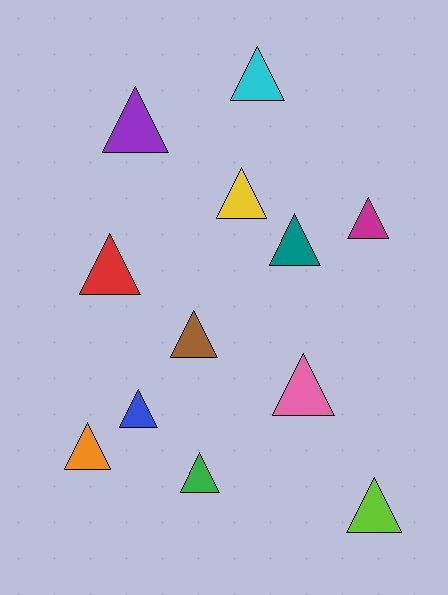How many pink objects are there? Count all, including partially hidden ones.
There is 1 pink object.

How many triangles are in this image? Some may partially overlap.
There are 12 triangles.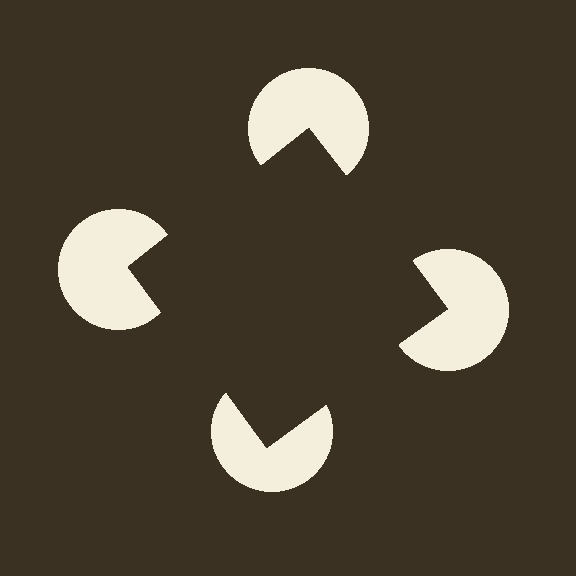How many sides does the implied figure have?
4 sides.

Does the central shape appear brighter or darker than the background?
It typically appears slightly darker than the background, even though no actual brightness change is drawn.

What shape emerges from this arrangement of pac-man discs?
An illusory square — its edges are inferred from the aligned wedge cuts in the pac-man discs, not physically drawn.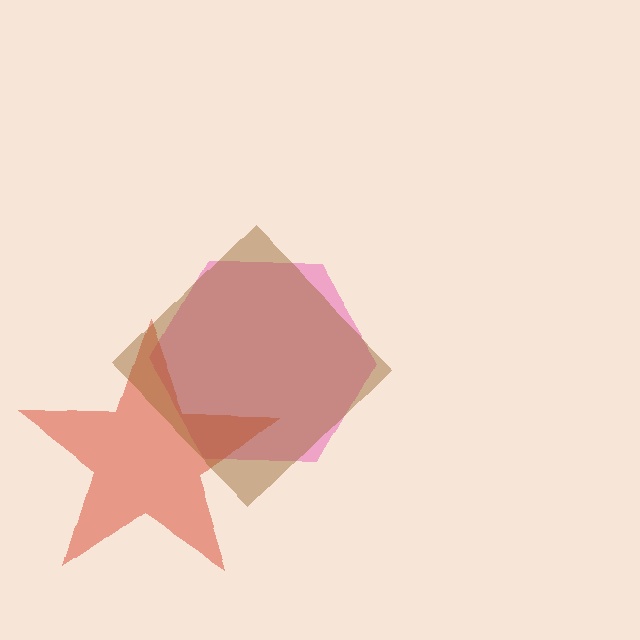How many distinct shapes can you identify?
There are 3 distinct shapes: a pink hexagon, a red star, a brown diamond.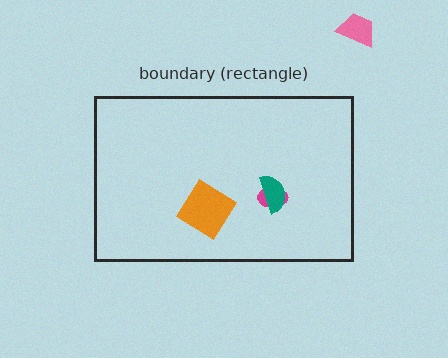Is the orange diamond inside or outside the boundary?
Inside.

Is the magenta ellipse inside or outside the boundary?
Inside.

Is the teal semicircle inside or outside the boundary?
Inside.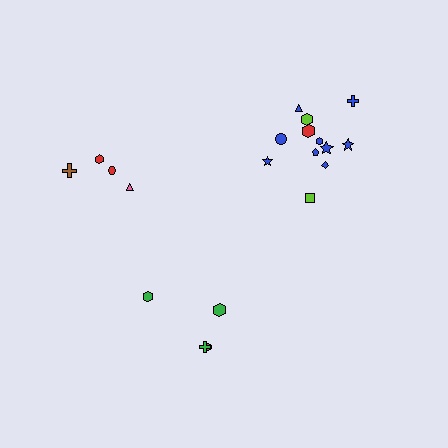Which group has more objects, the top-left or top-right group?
The top-right group.